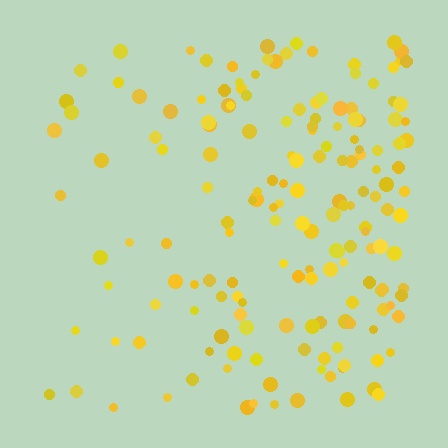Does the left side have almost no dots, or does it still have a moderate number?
Still a moderate number, just noticeably fewer than the right.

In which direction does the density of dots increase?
From left to right, with the right side densest.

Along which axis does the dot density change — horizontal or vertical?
Horizontal.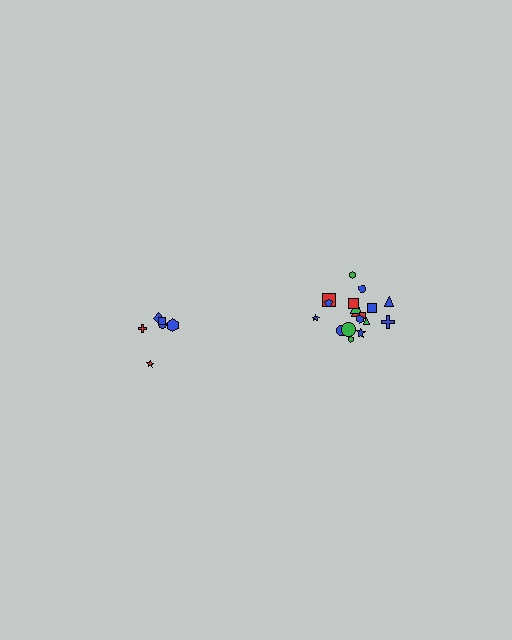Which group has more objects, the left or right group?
The right group.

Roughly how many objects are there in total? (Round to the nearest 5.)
Roughly 25 objects in total.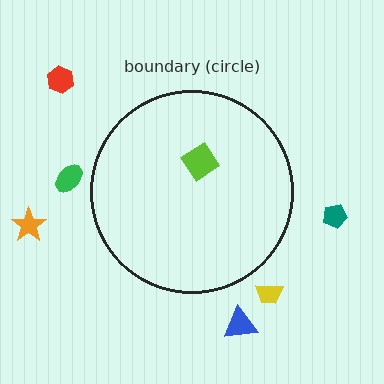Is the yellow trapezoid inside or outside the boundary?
Outside.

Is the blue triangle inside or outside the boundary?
Outside.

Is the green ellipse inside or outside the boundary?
Outside.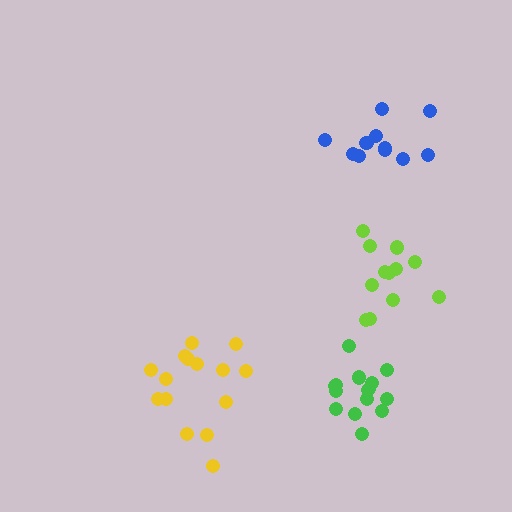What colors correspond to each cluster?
The clusters are colored: yellow, green, blue, lime.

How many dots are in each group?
Group 1: 15 dots, Group 2: 15 dots, Group 3: 11 dots, Group 4: 12 dots (53 total).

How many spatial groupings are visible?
There are 4 spatial groupings.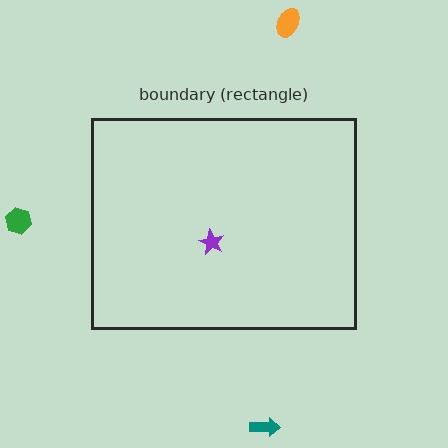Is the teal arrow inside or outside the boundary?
Outside.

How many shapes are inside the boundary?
1 inside, 3 outside.